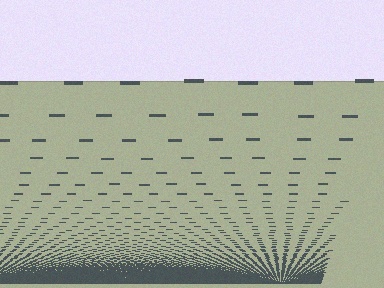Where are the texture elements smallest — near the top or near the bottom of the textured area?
Near the bottom.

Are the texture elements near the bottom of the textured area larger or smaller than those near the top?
Smaller. The gradient is inverted — elements near the bottom are smaller and denser.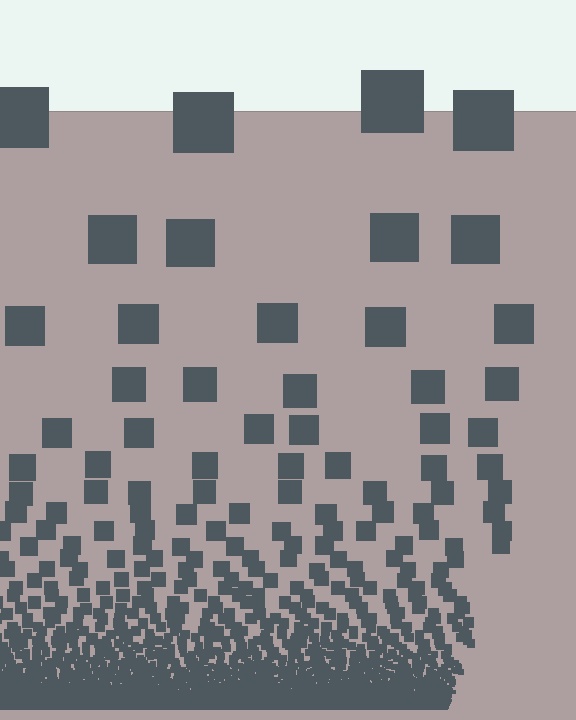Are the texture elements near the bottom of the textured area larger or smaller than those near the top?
Smaller. The gradient is inverted — elements near the bottom are smaller and denser.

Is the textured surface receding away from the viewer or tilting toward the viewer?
The surface appears to tilt toward the viewer. Texture elements get larger and sparser toward the top.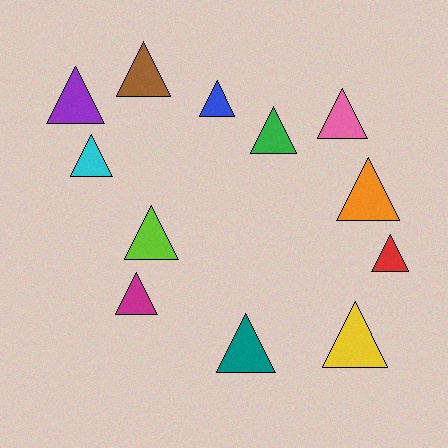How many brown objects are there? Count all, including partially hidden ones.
There is 1 brown object.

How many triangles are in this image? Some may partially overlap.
There are 12 triangles.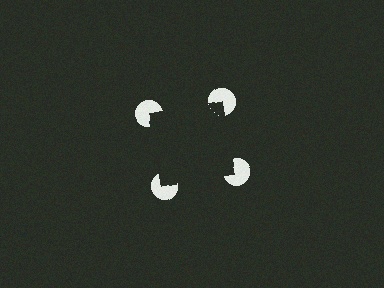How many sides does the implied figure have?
4 sides.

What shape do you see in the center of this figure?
An illusory square — its edges are inferred from the aligned wedge cuts in the pac-man discs, not physically drawn.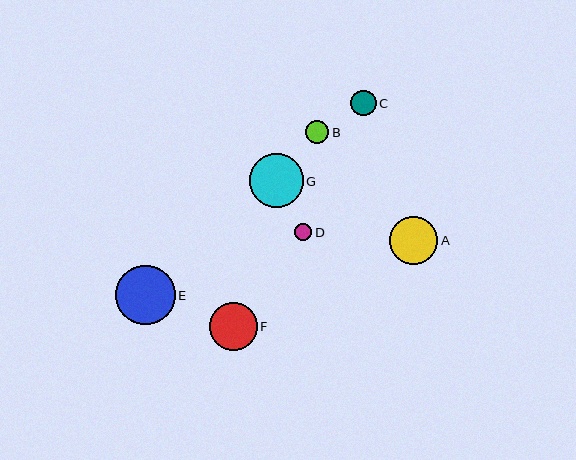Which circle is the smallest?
Circle D is the smallest with a size of approximately 17 pixels.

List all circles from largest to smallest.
From largest to smallest: E, G, A, F, C, B, D.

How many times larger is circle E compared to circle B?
Circle E is approximately 2.5 times the size of circle B.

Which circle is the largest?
Circle E is the largest with a size of approximately 59 pixels.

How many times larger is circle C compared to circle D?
Circle C is approximately 1.5 times the size of circle D.